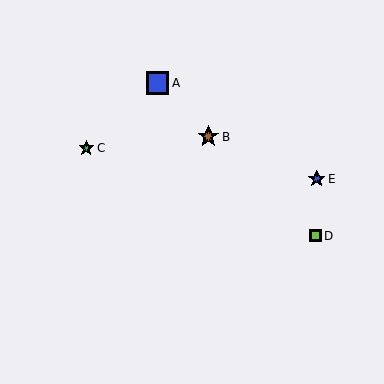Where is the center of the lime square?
The center of the lime square is at (315, 236).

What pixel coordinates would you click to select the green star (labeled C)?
Click at (86, 148) to select the green star C.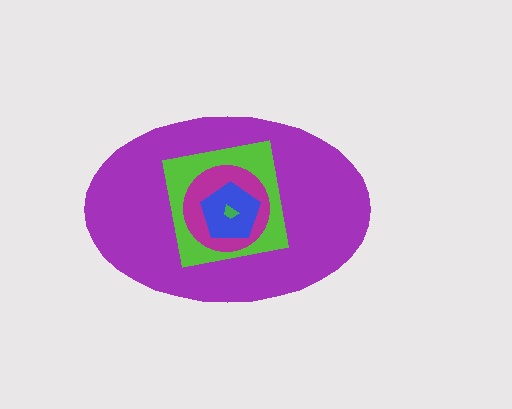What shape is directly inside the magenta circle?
The blue pentagon.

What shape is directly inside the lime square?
The magenta circle.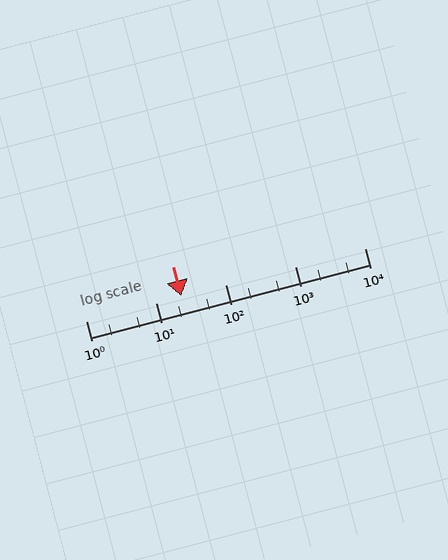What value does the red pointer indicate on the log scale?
The pointer indicates approximately 23.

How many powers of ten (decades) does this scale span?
The scale spans 4 decades, from 1 to 10000.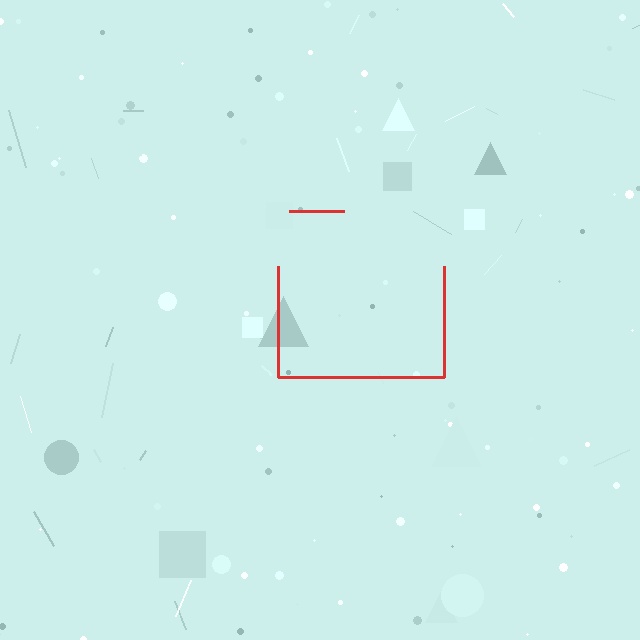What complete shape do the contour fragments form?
The contour fragments form a square.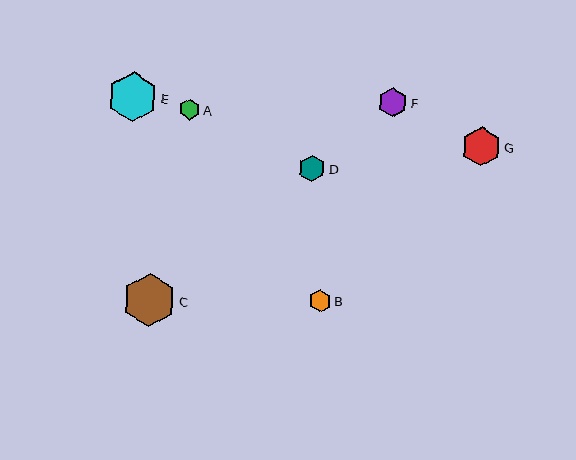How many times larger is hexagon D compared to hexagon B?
Hexagon D is approximately 1.2 times the size of hexagon B.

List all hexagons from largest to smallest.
From largest to smallest: C, E, G, F, D, B, A.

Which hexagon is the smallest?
Hexagon A is the smallest with a size of approximately 21 pixels.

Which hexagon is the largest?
Hexagon C is the largest with a size of approximately 53 pixels.